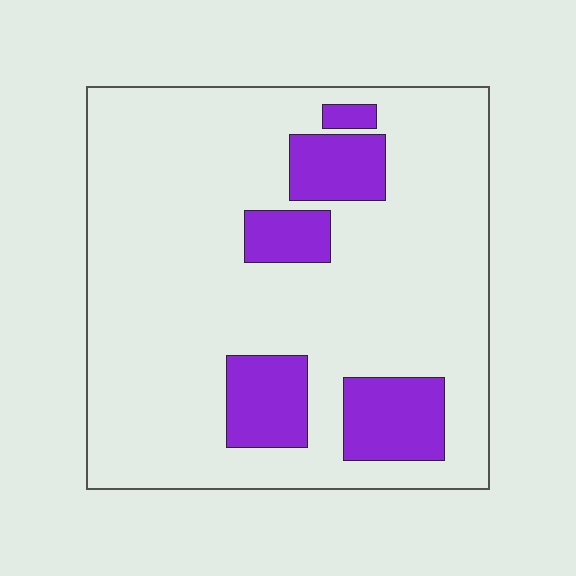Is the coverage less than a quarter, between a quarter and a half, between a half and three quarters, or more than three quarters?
Less than a quarter.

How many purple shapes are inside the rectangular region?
5.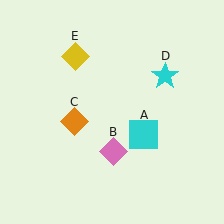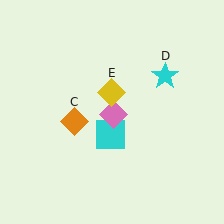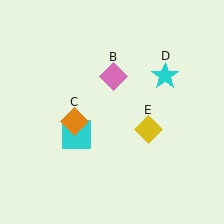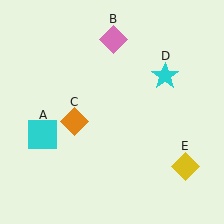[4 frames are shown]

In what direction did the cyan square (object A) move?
The cyan square (object A) moved left.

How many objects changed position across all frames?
3 objects changed position: cyan square (object A), pink diamond (object B), yellow diamond (object E).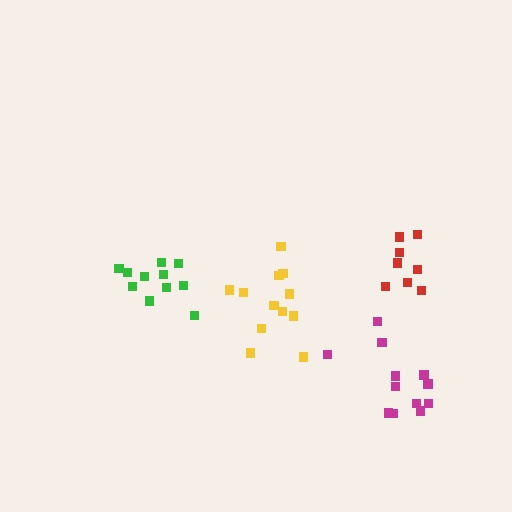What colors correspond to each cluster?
The clusters are colored: red, green, magenta, yellow.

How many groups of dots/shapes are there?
There are 4 groups.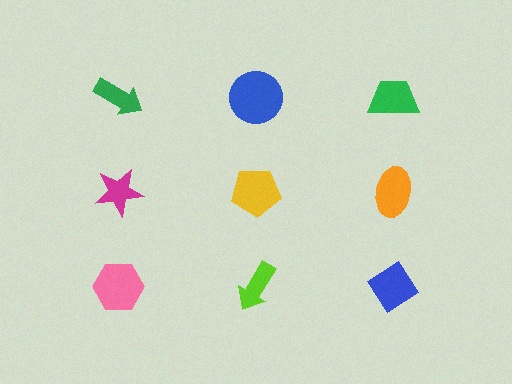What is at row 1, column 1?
A green arrow.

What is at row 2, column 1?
A magenta star.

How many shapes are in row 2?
3 shapes.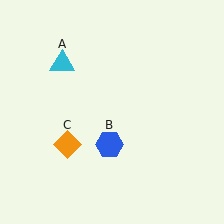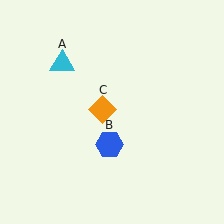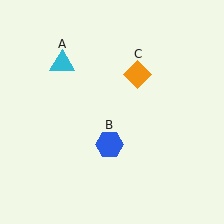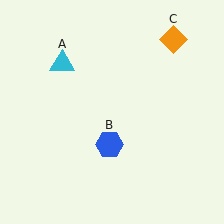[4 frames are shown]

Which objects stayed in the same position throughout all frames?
Cyan triangle (object A) and blue hexagon (object B) remained stationary.